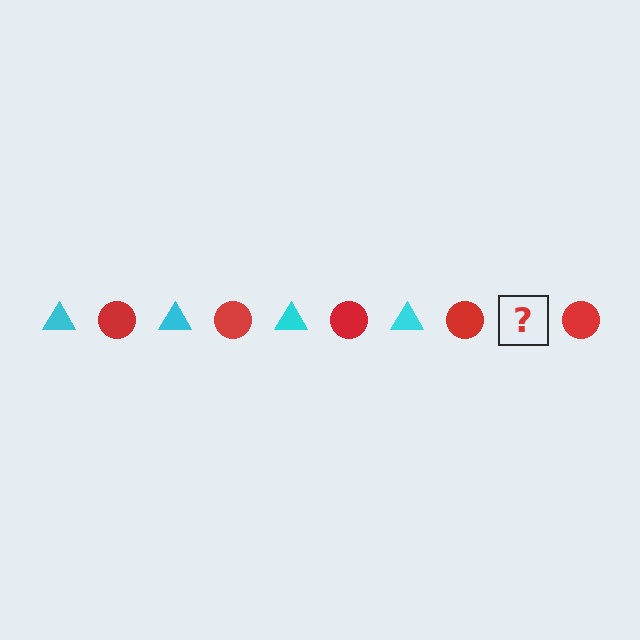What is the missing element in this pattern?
The missing element is a cyan triangle.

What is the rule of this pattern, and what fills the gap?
The rule is that the pattern alternates between cyan triangle and red circle. The gap should be filled with a cyan triangle.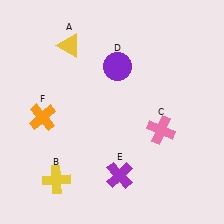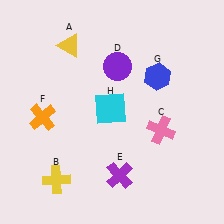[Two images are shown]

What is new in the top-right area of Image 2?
A blue hexagon (G) was added in the top-right area of Image 2.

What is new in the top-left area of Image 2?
A cyan square (H) was added in the top-left area of Image 2.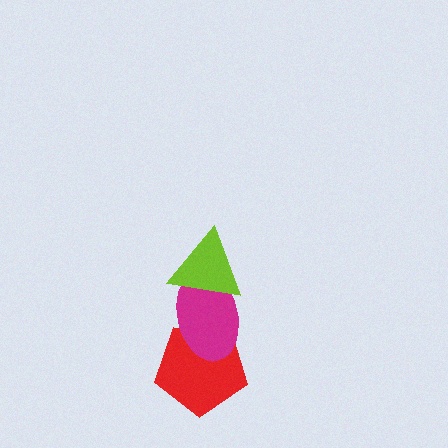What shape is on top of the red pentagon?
The magenta ellipse is on top of the red pentagon.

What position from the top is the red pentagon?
The red pentagon is 3rd from the top.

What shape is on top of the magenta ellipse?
The lime triangle is on top of the magenta ellipse.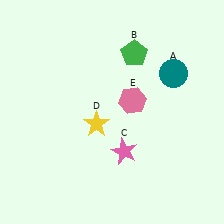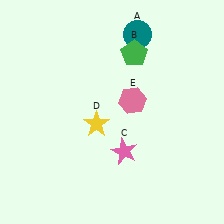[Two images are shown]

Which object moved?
The teal circle (A) moved up.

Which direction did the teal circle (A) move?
The teal circle (A) moved up.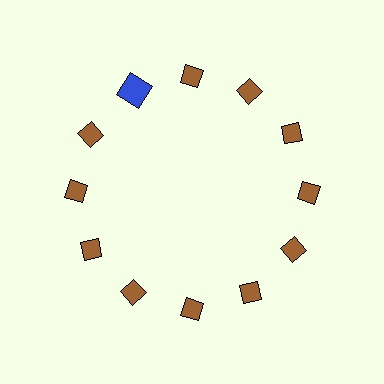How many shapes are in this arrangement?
There are 12 shapes arranged in a ring pattern.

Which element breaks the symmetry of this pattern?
The blue square at roughly the 11 o'clock position breaks the symmetry. All other shapes are brown diamonds.